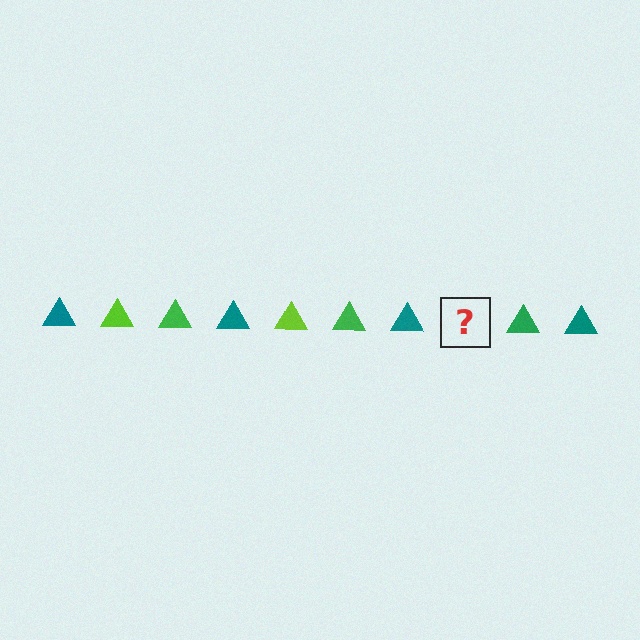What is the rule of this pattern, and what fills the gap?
The rule is that the pattern cycles through teal, lime, green triangles. The gap should be filled with a lime triangle.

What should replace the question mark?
The question mark should be replaced with a lime triangle.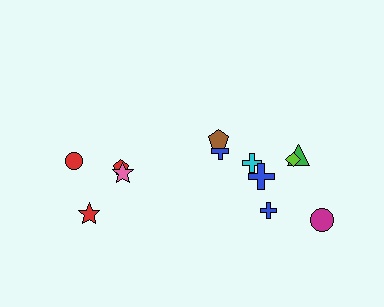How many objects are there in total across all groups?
There are 12 objects.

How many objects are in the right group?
There are 8 objects.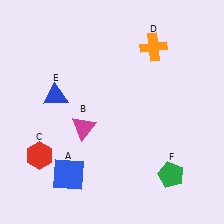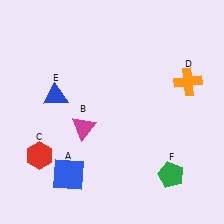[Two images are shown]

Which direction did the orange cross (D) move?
The orange cross (D) moved right.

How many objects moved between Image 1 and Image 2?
1 object moved between the two images.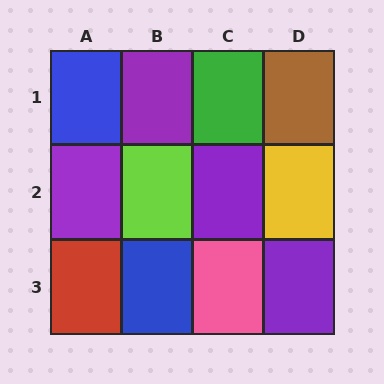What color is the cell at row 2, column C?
Purple.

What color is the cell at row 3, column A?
Red.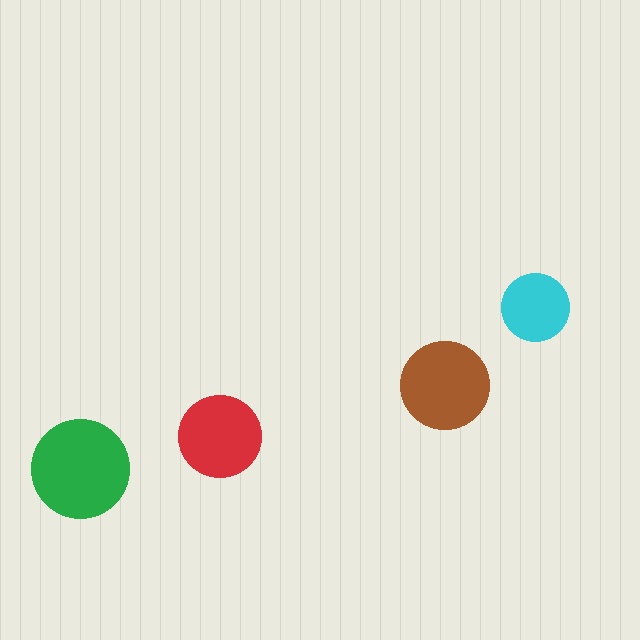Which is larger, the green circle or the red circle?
The green one.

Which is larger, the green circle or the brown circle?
The green one.